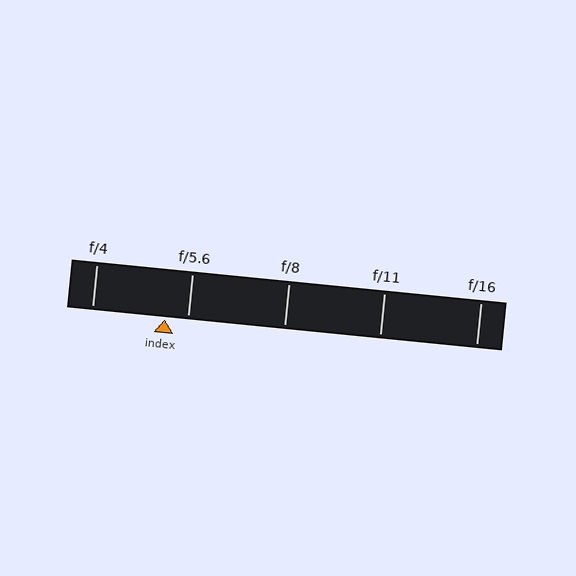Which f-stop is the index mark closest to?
The index mark is closest to f/5.6.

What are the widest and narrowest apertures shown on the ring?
The widest aperture shown is f/4 and the narrowest is f/16.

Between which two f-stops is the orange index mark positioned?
The index mark is between f/4 and f/5.6.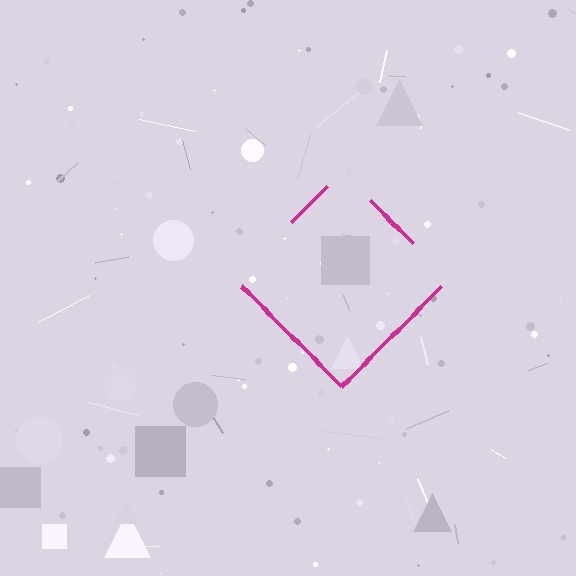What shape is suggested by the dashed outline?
The dashed outline suggests a diamond.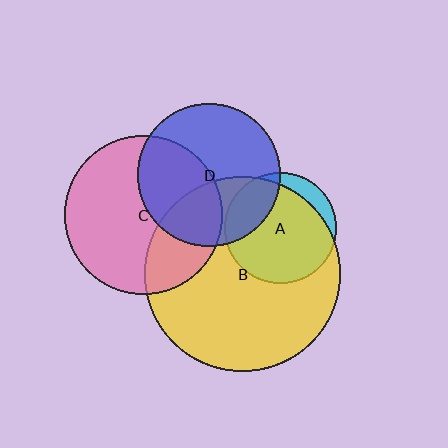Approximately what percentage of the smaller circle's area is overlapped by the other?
Approximately 30%.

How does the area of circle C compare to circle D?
Approximately 1.2 times.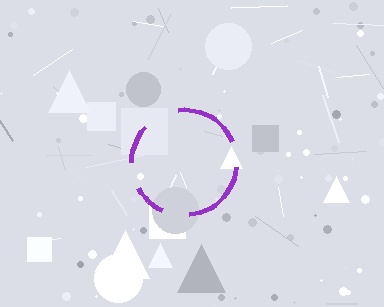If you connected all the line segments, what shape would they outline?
They would outline a circle.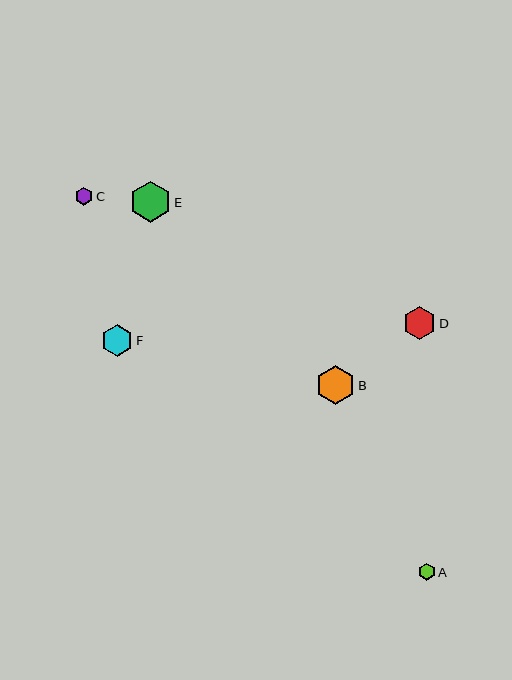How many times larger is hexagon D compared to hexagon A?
Hexagon D is approximately 1.9 times the size of hexagon A.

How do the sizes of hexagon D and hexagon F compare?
Hexagon D and hexagon F are approximately the same size.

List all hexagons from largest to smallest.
From largest to smallest: E, B, D, F, C, A.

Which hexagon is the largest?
Hexagon E is the largest with a size of approximately 41 pixels.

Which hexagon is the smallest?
Hexagon A is the smallest with a size of approximately 17 pixels.